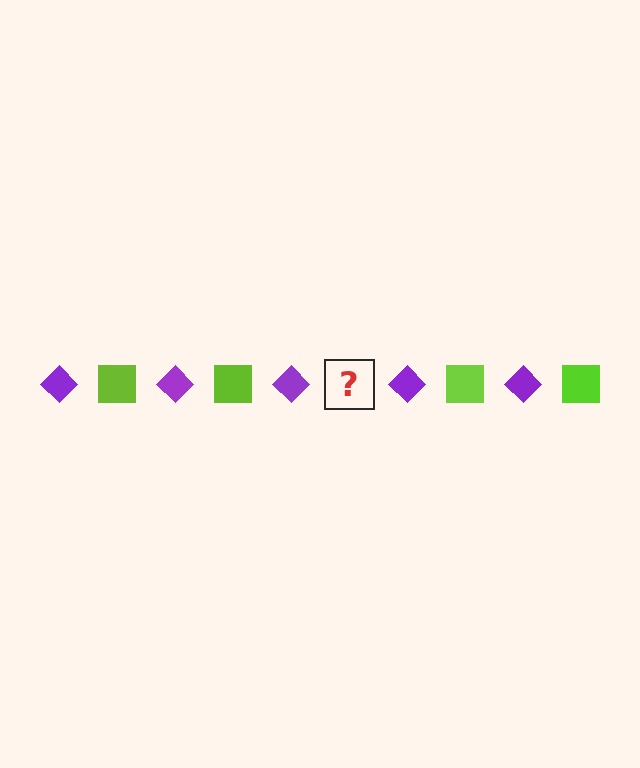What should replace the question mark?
The question mark should be replaced with a lime square.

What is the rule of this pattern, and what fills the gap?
The rule is that the pattern alternates between purple diamond and lime square. The gap should be filled with a lime square.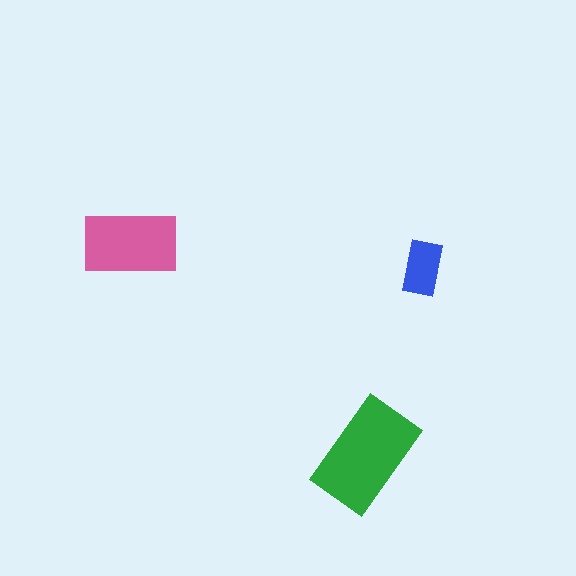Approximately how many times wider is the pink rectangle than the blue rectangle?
About 2 times wider.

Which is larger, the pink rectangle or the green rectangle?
The green one.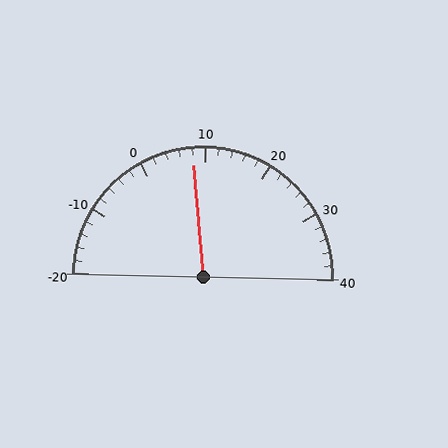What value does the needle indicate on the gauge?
The needle indicates approximately 8.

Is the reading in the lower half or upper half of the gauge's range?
The reading is in the lower half of the range (-20 to 40).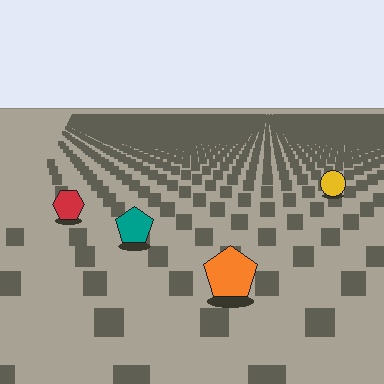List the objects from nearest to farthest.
From nearest to farthest: the orange pentagon, the teal pentagon, the red hexagon, the yellow circle.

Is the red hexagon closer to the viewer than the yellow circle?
Yes. The red hexagon is closer — you can tell from the texture gradient: the ground texture is coarser near it.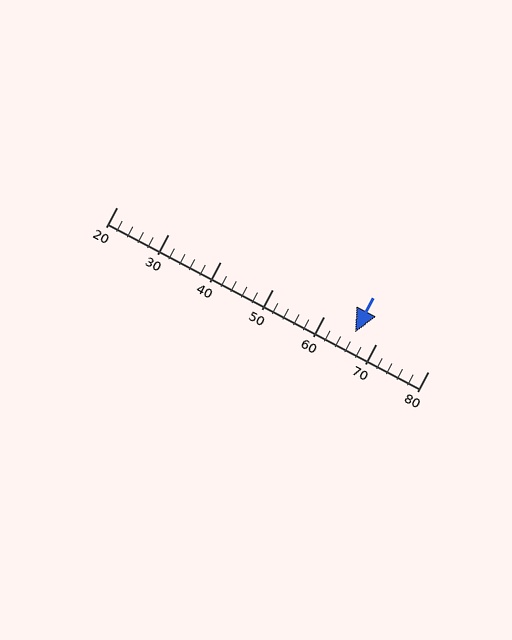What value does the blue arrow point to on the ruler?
The blue arrow points to approximately 66.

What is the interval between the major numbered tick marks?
The major tick marks are spaced 10 units apart.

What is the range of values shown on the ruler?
The ruler shows values from 20 to 80.